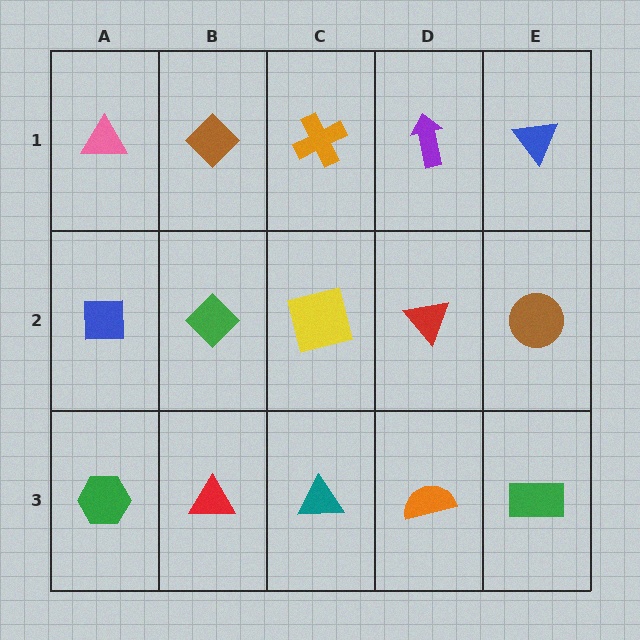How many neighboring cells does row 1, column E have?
2.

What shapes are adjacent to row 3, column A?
A blue square (row 2, column A), a red triangle (row 3, column B).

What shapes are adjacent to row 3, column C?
A yellow square (row 2, column C), a red triangle (row 3, column B), an orange semicircle (row 3, column D).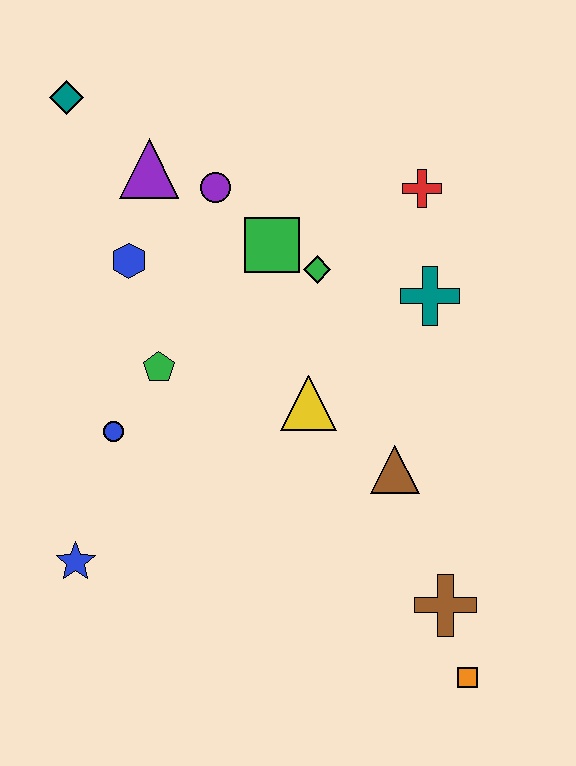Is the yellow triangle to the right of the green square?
Yes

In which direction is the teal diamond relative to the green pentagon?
The teal diamond is above the green pentagon.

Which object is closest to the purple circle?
The purple triangle is closest to the purple circle.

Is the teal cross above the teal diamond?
No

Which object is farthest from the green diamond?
The orange square is farthest from the green diamond.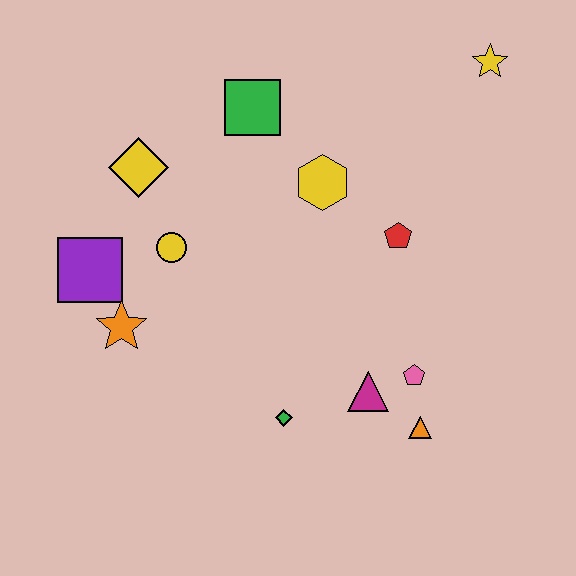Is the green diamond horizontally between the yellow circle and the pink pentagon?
Yes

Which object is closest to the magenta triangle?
The pink pentagon is closest to the magenta triangle.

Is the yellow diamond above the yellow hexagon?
Yes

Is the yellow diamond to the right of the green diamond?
No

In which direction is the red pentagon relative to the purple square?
The red pentagon is to the right of the purple square.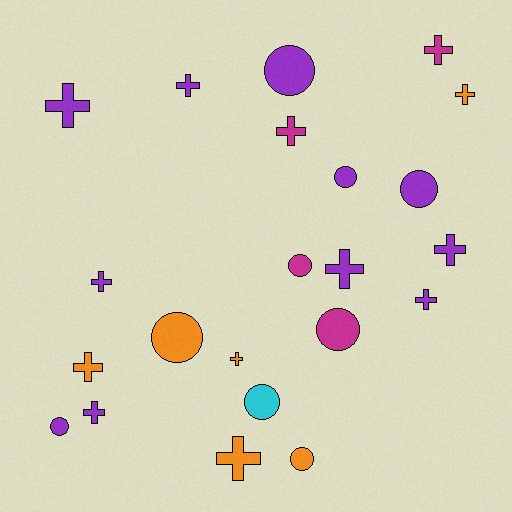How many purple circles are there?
There are 4 purple circles.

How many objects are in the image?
There are 22 objects.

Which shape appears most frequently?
Cross, with 13 objects.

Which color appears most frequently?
Purple, with 11 objects.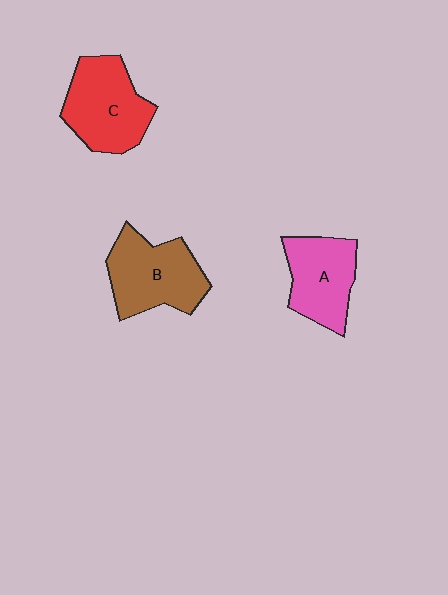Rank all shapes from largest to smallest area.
From largest to smallest: C (red), B (brown), A (pink).